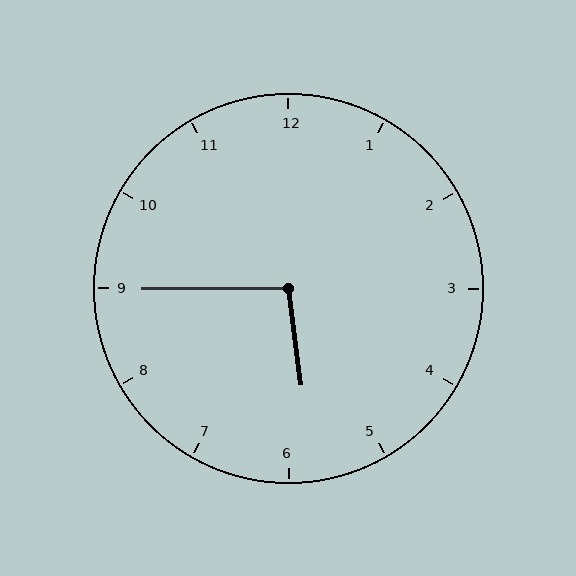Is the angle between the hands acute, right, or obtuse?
It is obtuse.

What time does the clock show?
5:45.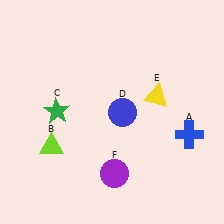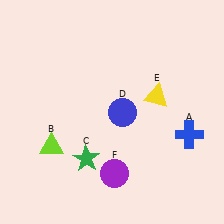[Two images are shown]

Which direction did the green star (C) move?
The green star (C) moved down.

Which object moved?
The green star (C) moved down.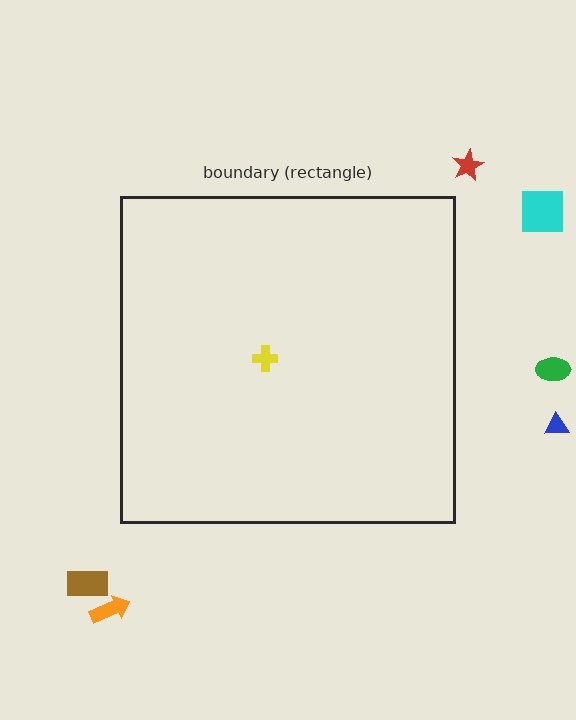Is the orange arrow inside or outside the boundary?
Outside.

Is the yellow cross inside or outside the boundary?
Inside.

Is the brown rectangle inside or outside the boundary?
Outside.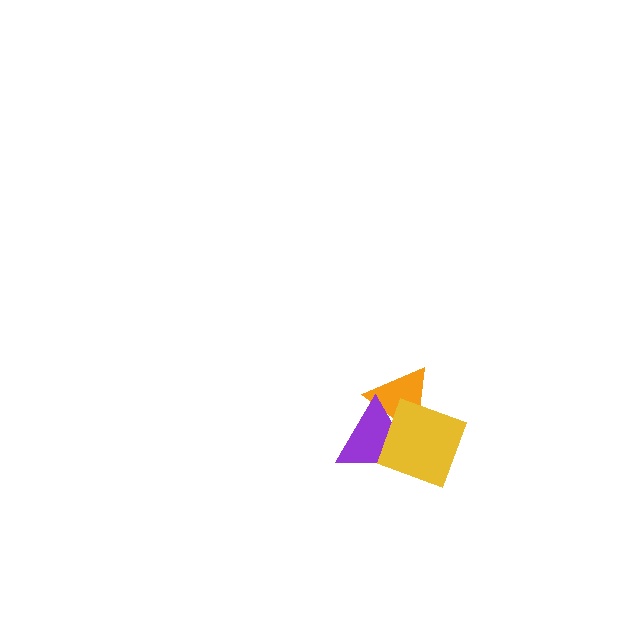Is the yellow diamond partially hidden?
No, no other shape covers it.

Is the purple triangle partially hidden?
Yes, it is partially covered by another shape.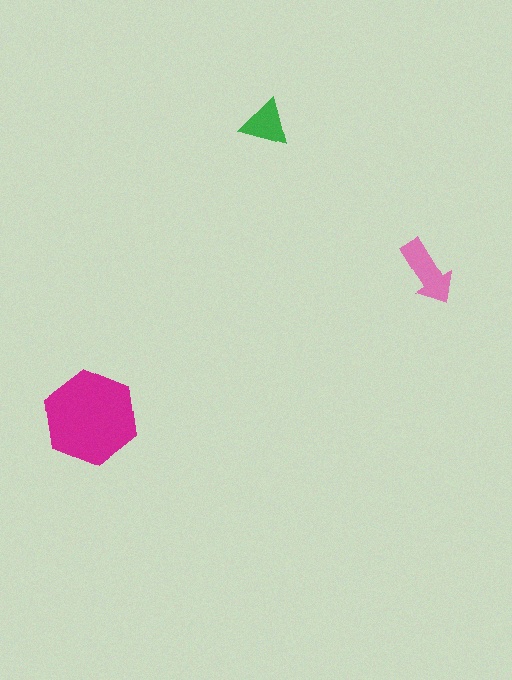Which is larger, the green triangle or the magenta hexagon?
The magenta hexagon.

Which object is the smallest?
The green triangle.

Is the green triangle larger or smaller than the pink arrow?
Smaller.